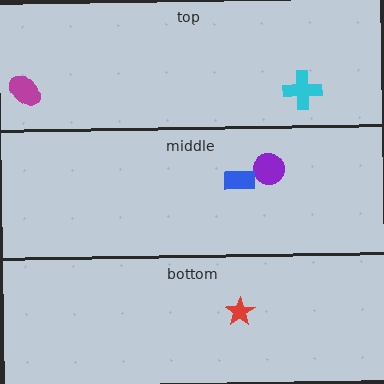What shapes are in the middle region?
The purple circle, the blue rectangle.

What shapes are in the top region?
The magenta ellipse, the cyan cross.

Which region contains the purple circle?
The middle region.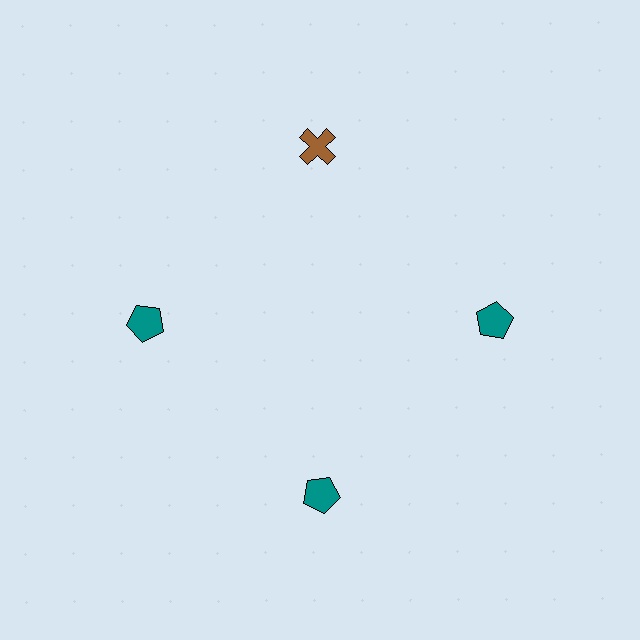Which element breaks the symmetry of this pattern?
The brown cross at roughly the 12 o'clock position breaks the symmetry. All other shapes are teal pentagons.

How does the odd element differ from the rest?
It differs in both color (brown instead of teal) and shape (cross instead of pentagon).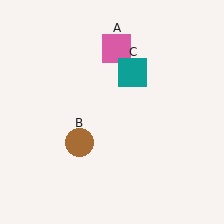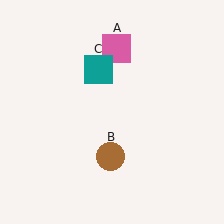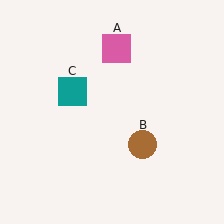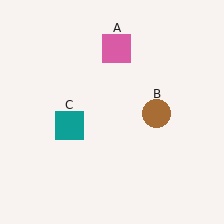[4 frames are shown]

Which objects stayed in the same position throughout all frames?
Pink square (object A) remained stationary.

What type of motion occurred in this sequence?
The brown circle (object B), teal square (object C) rotated counterclockwise around the center of the scene.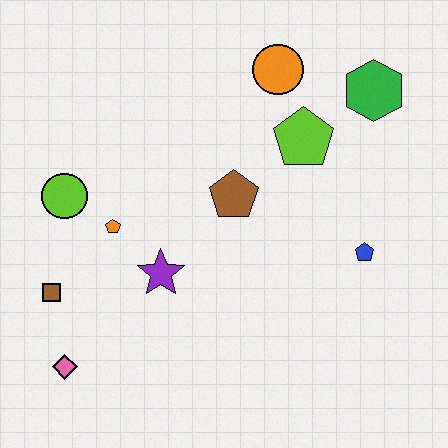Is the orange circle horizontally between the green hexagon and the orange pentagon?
Yes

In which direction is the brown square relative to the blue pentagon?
The brown square is to the left of the blue pentagon.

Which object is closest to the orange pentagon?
The lime circle is closest to the orange pentagon.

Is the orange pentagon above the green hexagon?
No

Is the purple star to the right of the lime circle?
Yes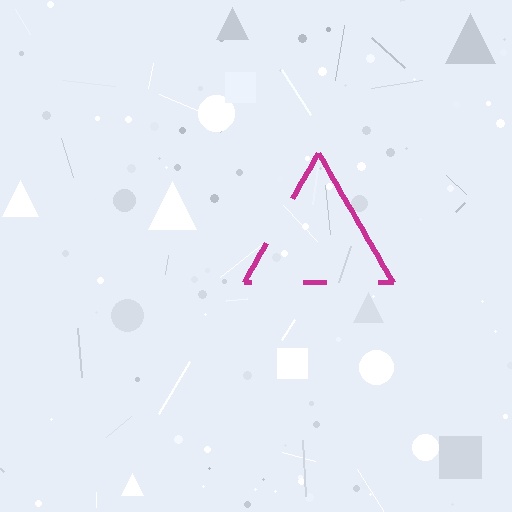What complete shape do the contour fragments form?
The contour fragments form a triangle.